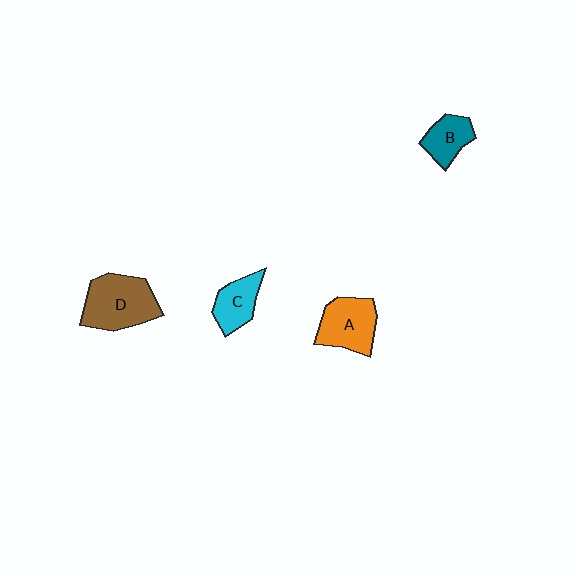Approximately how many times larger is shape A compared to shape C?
Approximately 1.4 times.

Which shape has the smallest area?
Shape B (teal).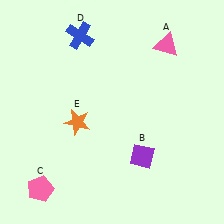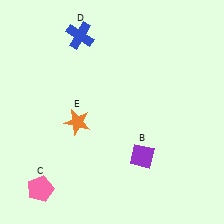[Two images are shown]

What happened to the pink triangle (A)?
The pink triangle (A) was removed in Image 2. It was in the top-right area of Image 1.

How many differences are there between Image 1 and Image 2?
There is 1 difference between the two images.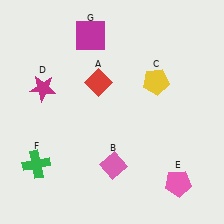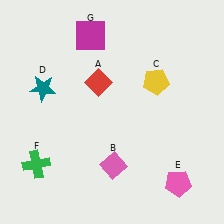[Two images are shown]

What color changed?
The star (D) changed from magenta in Image 1 to teal in Image 2.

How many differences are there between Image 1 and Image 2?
There is 1 difference between the two images.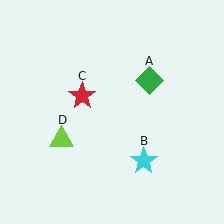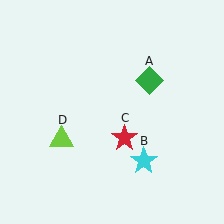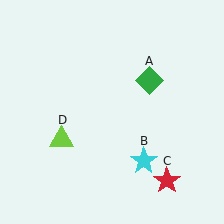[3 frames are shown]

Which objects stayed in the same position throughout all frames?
Green diamond (object A) and cyan star (object B) and lime triangle (object D) remained stationary.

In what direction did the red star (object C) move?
The red star (object C) moved down and to the right.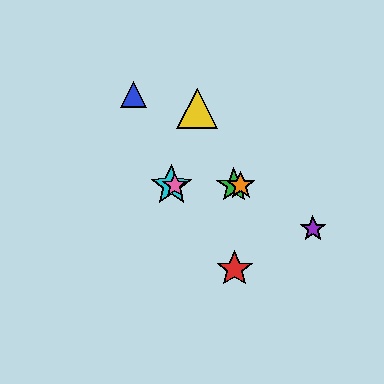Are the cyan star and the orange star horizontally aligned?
Yes, both are at y≈185.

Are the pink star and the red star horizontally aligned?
No, the pink star is at y≈185 and the red star is at y≈269.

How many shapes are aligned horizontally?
4 shapes (the green star, the orange star, the cyan star, the pink star) are aligned horizontally.